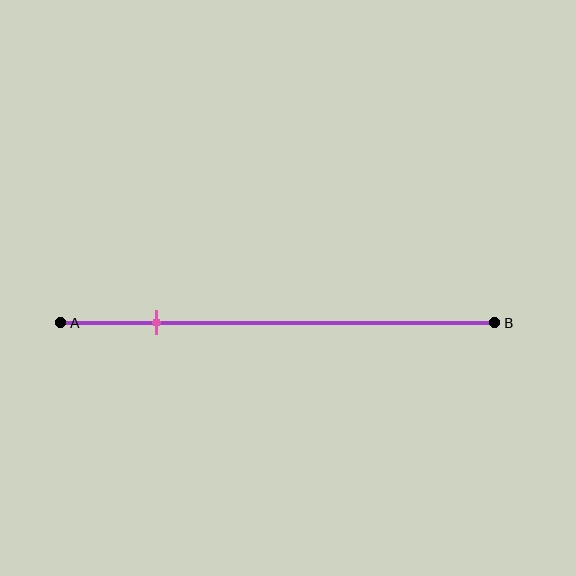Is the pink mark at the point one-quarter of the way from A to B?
No, the mark is at about 20% from A, not at the 25% one-quarter point.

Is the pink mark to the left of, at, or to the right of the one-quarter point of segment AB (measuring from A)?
The pink mark is to the left of the one-quarter point of segment AB.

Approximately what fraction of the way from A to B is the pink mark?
The pink mark is approximately 20% of the way from A to B.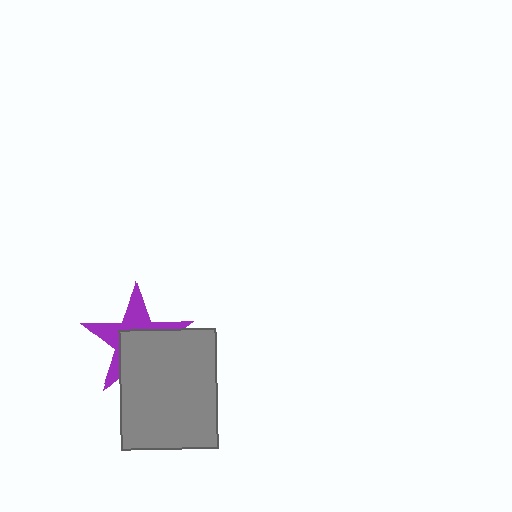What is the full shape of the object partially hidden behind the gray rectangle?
The partially hidden object is a purple star.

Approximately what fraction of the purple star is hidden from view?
Roughly 51% of the purple star is hidden behind the gray rectangle.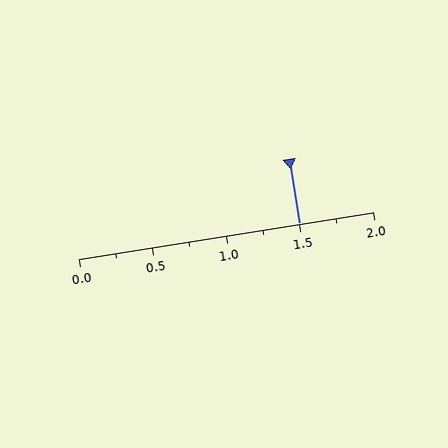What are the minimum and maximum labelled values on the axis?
The axis runs from 0.0 to 2.0.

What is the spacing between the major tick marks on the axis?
The major ticks are spaced 0.5 apart.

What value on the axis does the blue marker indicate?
The marker indicates approximately 1.5.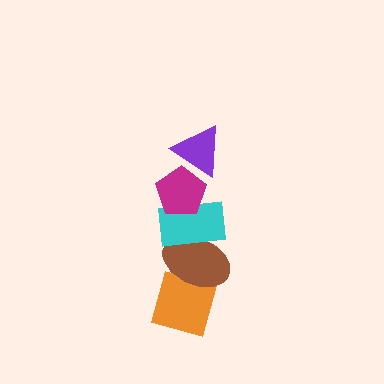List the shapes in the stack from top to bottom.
From top to bottom: the purple triangle, the magenta pentagon, the cyan rectangle, the brown ellipse, the orange diamond.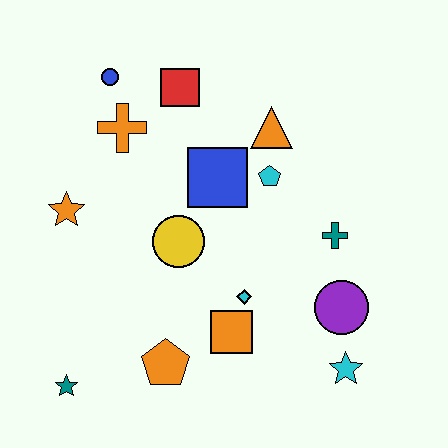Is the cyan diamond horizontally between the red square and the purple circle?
Yes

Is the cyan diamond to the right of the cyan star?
No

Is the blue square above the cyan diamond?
Yes